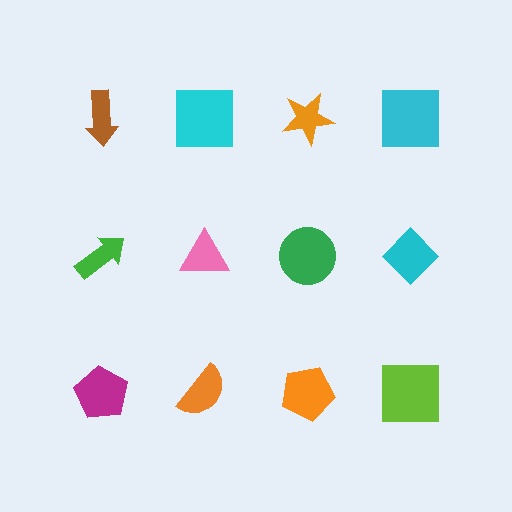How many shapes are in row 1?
4 shapes.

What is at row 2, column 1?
A green arrow.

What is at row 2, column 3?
A green circle.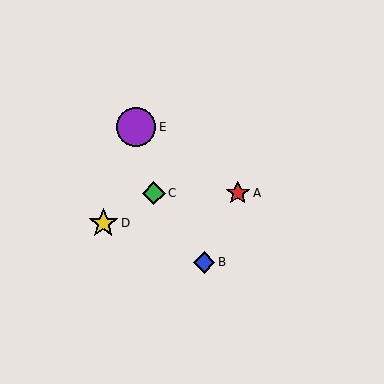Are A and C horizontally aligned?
Yes, both are at y≈193.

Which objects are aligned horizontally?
Objects A, C are aligned horizontally.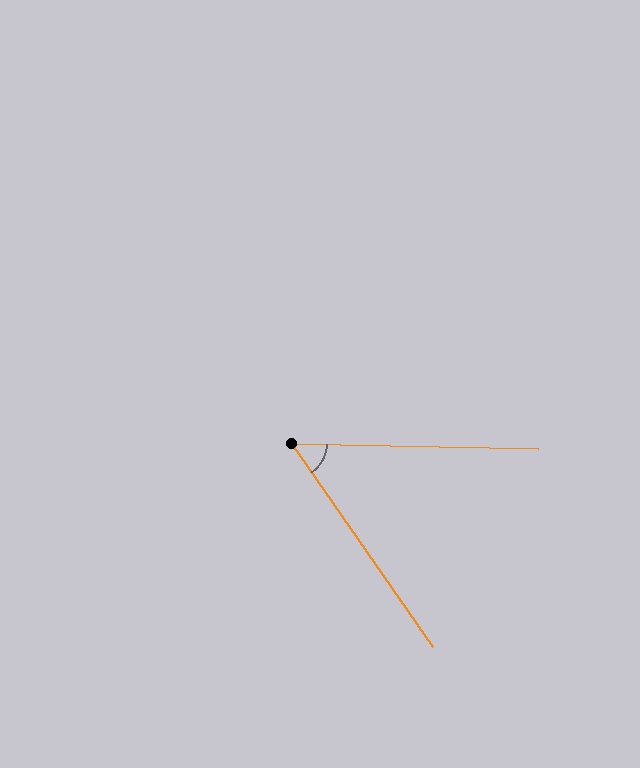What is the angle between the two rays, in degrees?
Approximately 54 degrees.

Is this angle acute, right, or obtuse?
It is acute.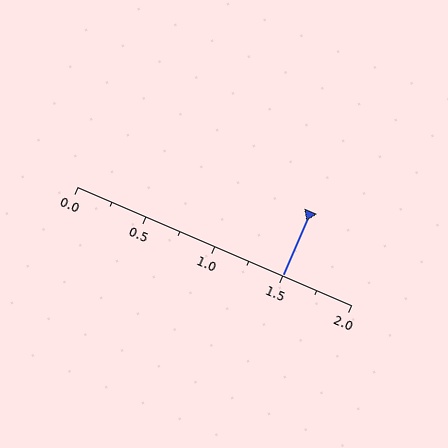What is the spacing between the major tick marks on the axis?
The major ticks are spaced 0.5 apart.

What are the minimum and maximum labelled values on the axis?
The axis runs from 0.0 to 2.0.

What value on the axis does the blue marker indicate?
The marker indicates approximately 1.5.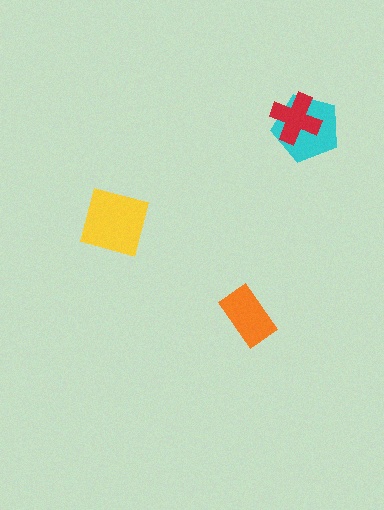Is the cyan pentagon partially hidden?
Yes, it is partially covered by another shape.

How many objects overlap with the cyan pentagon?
1 object overlaps with the cyan pentagon.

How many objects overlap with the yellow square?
0 objects overlap with the yellow square.